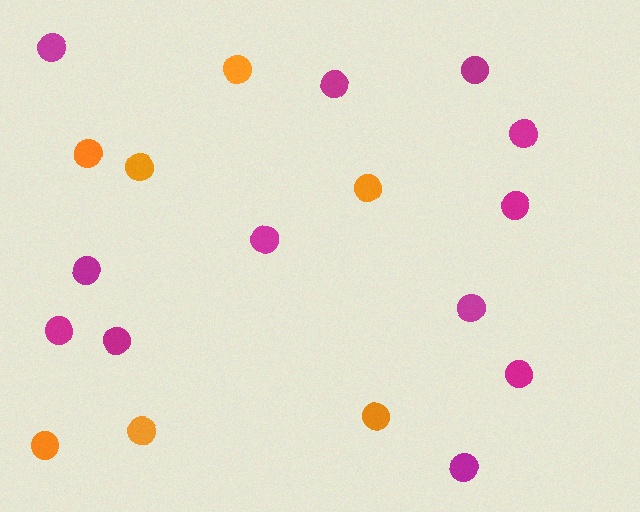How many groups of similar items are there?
There are 2 groups: one group of magenta circles (12) and one group of orange circles (7).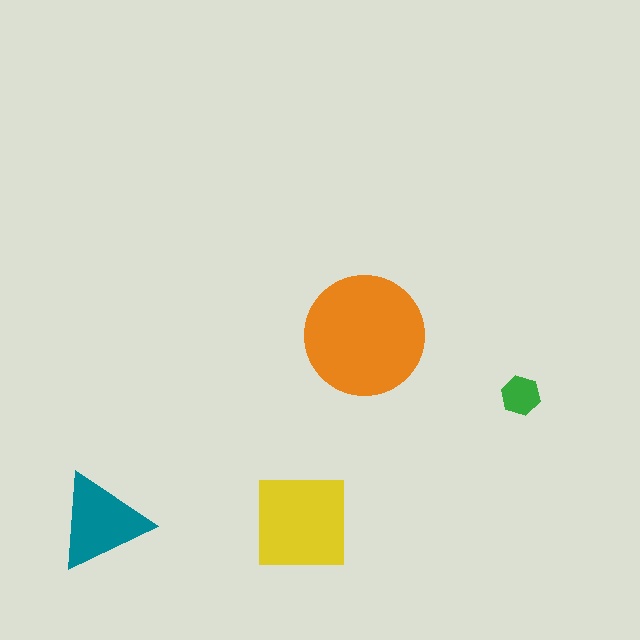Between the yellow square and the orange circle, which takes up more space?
The orange circle.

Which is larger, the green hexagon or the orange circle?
The orange circle.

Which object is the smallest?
The green hexagon.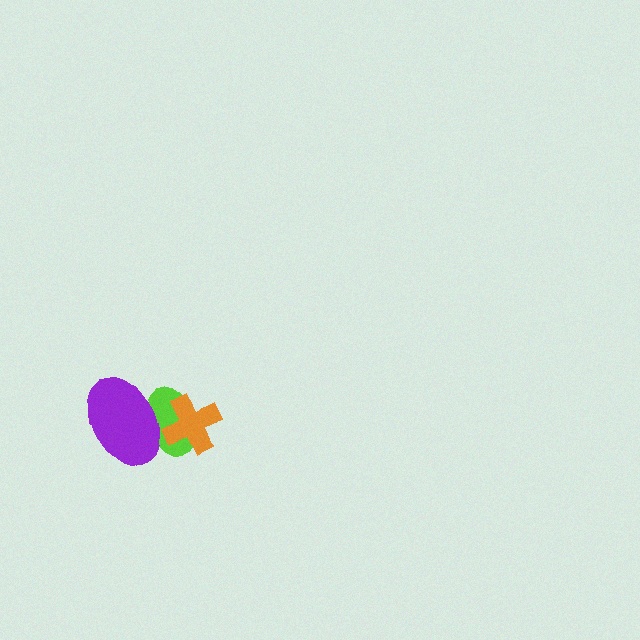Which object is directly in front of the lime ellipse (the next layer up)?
The orange cross is directly in front of the lime ellipse.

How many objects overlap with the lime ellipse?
2 objects overlap with the lime ellipse.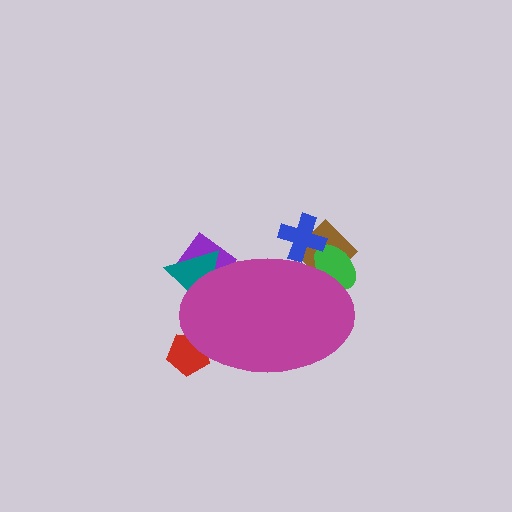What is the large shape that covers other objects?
A magenta ellipse.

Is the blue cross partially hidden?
Yes, the blue cross is partially hidden behind the magenta ellipse.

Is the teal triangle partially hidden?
Yes, the teal triangle is partially hidden behind the magenta ellipse.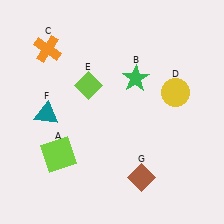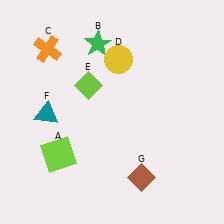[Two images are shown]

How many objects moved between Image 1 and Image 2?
2 objects moved between the two images.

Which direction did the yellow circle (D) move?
The yellow circle (D) moved left.